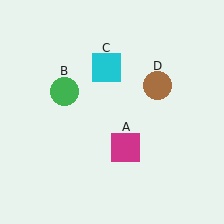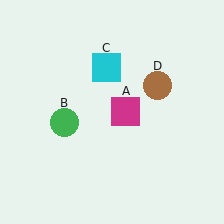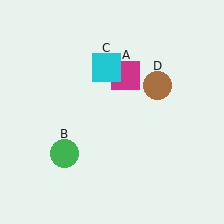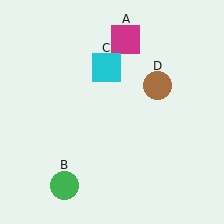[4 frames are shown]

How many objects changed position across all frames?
2 objects changed position: magenta square (object A), green circle (object B).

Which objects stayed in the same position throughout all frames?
Cyan square (object C) and brown circle (object D) remained stationary.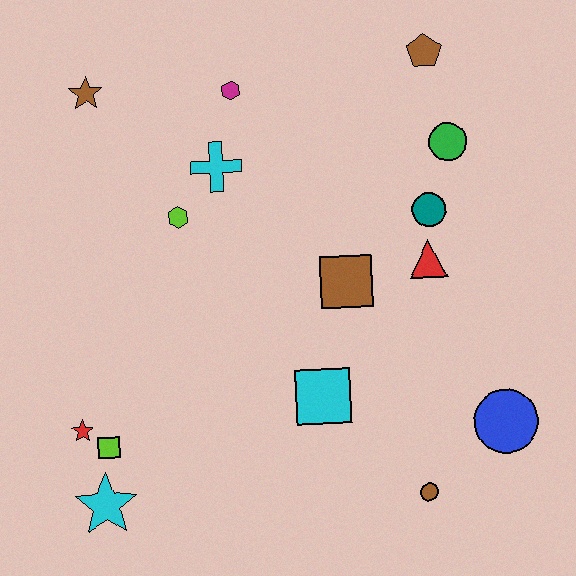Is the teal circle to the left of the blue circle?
Yes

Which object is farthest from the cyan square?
The brown star is farthest from the cyan square.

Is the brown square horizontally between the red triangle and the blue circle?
No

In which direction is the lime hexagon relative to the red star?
The lime hexagon is above the red star.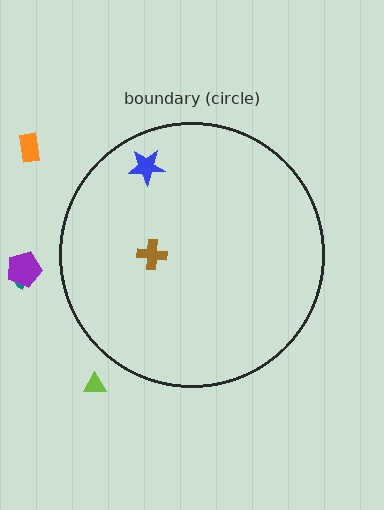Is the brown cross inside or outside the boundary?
Inside.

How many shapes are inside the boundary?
2 inside, 4 outside.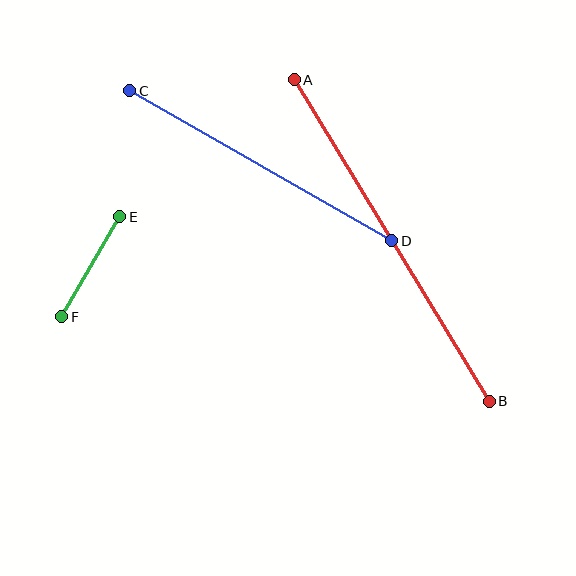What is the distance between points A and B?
The distance is approximately 376 pixels.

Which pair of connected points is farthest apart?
Points A and B are farthest apart.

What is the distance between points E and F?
The distance is approximately 115 pixels.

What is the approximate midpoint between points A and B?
The midpoint is at approximately (392, 241) pixels.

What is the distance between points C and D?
The distance is approximately 302 pixels.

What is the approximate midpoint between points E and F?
The midpoint is at approximately (91, 267) pixels.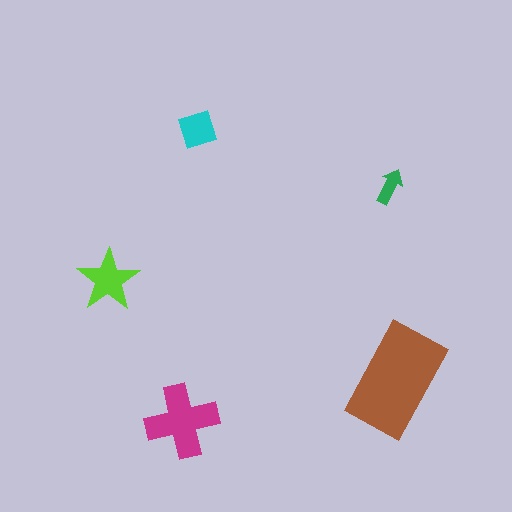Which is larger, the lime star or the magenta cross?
The magenta cross.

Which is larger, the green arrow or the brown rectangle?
The brown rectangle.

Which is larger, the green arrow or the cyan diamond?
The cyan diamond.